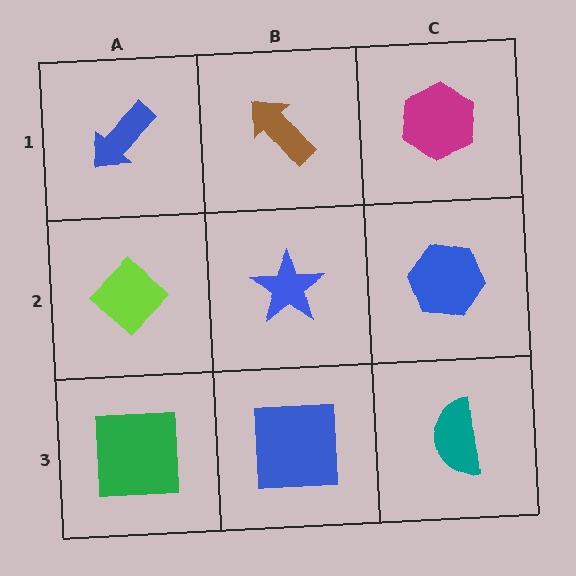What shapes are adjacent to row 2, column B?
A brown arrow (row 1, column B), a blue square (row 3, column B), a lime diamond (row 2, column A), a blue hexagon (row 2, column C).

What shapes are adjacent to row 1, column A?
A lime diamond (row 2, column A), a brown arrow (row 1, column B).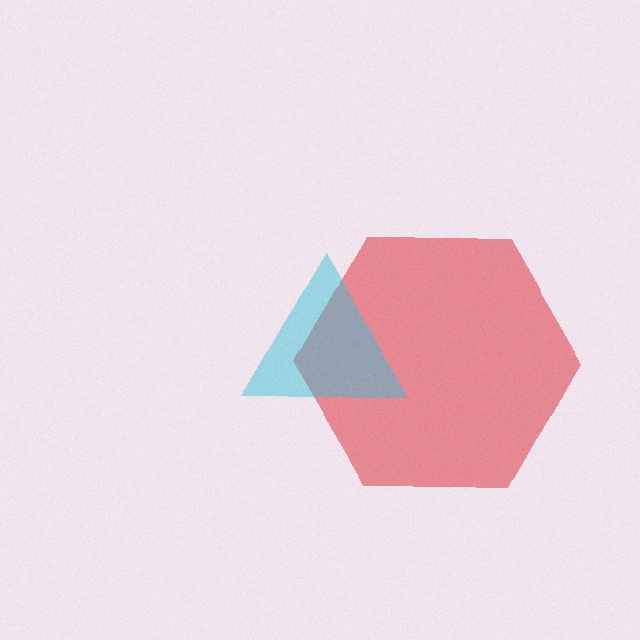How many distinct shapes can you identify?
There are 2 distinct shapes: a red hexagon, a cyan triangle.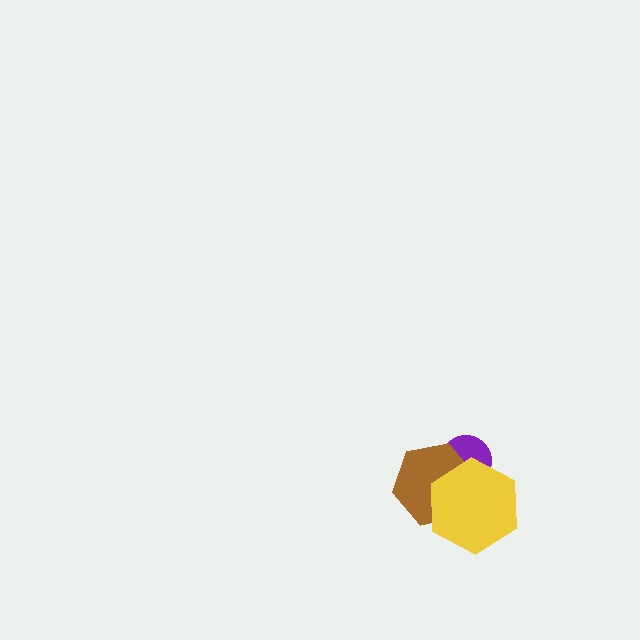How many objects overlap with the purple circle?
2 objects overlap with the purple circle.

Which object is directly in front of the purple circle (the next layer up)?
The brown hexagon is directly in front of the purple circle.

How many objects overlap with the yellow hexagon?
2 objects overlap with the yellow hexagon.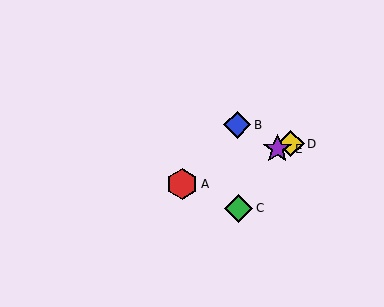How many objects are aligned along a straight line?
3 objects (A, D, E) are aligned along a straight line.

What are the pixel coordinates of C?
Object C is at (239, 208).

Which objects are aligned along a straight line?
Objects A, D, E are aligned along a straight line.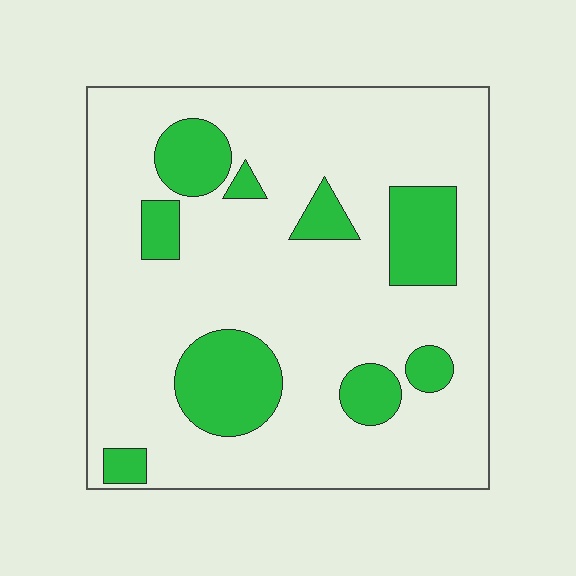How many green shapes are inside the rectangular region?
9.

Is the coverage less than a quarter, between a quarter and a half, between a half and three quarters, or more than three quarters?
Less than a quarter.